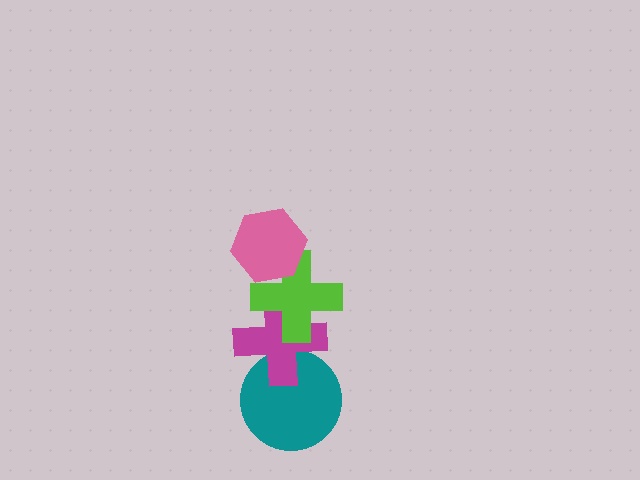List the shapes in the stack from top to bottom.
From top to bottom: the pink hexagon, the lime cross, the magenta cross, the teal circle.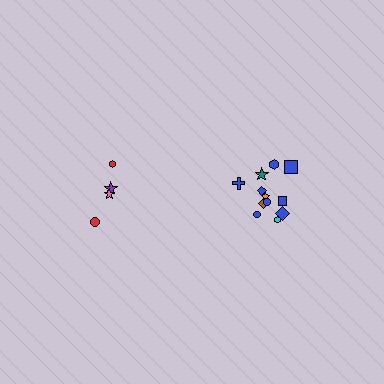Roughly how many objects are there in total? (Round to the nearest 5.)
Roughly 15 objects in total.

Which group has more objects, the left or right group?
The right group.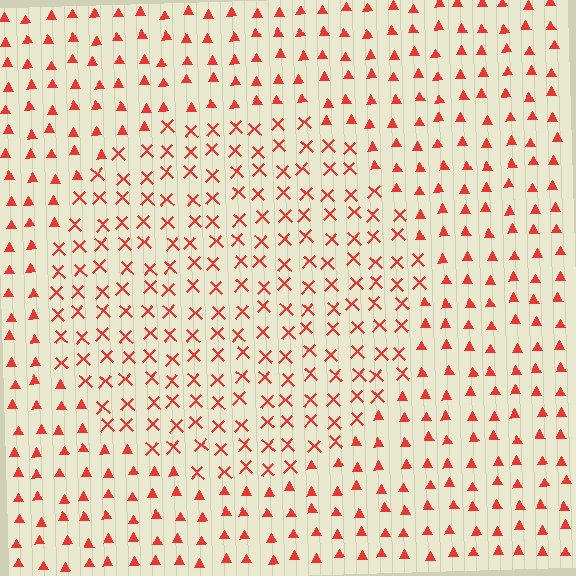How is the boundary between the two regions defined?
The boundary is defined by a change in element shape: X marks inside vs. triangles outside. All elements share the same color and spacing.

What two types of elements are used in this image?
The image uses X marks inside the circle region and triangles outside it.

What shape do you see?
I see a circle.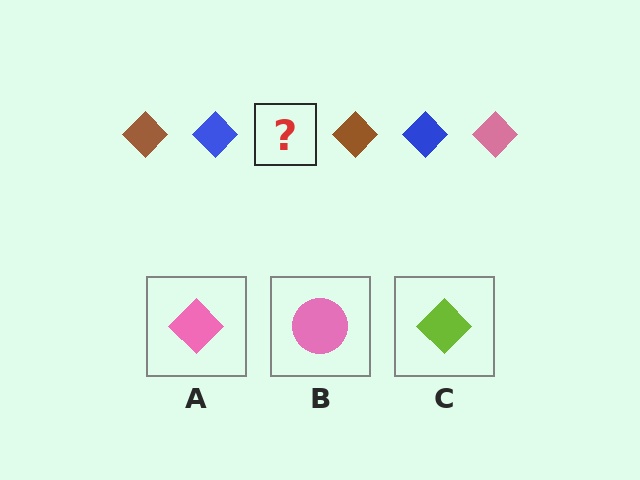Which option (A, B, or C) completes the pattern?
A.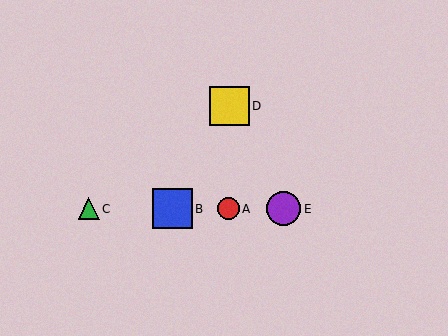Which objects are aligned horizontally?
Objects A, B, C, E are aligned horizontally.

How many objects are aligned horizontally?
4 objects (A, B, C, E) are aligned horizontally.